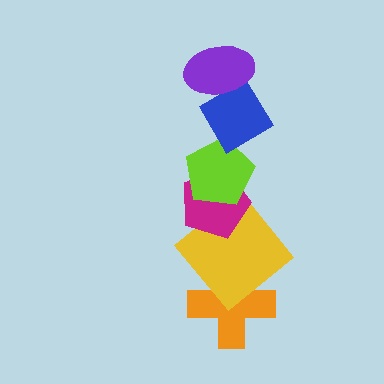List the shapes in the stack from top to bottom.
From top to bottom: the purple ellipse, the blue diamond, the lime pentagon, the magenta pentagon, the yellow diamond, the orange cross.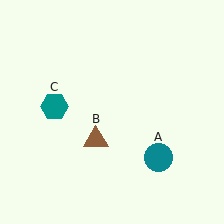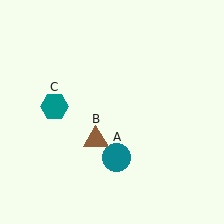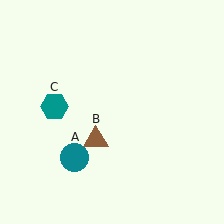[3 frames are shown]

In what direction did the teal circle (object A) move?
The teal circle (object A) moved left.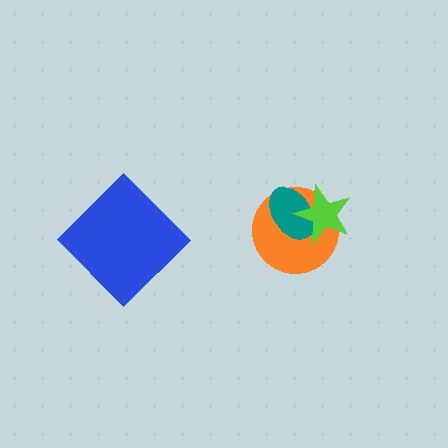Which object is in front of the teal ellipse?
The lime star is in front of the teal ellipse.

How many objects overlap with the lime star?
2 objects overlap with the lime star.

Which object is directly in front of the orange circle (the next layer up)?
The teal ellipse is directly in front of the orange circle.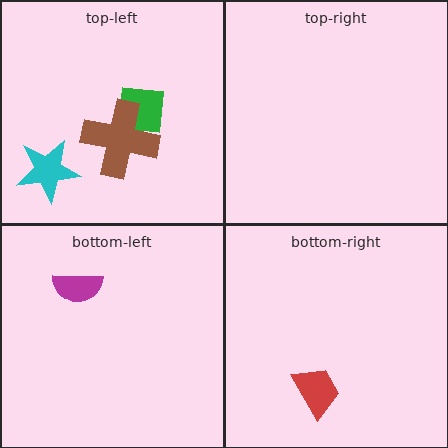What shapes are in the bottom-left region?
The magenta semicircle.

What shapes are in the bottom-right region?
The red trapezoid.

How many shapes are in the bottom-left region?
1.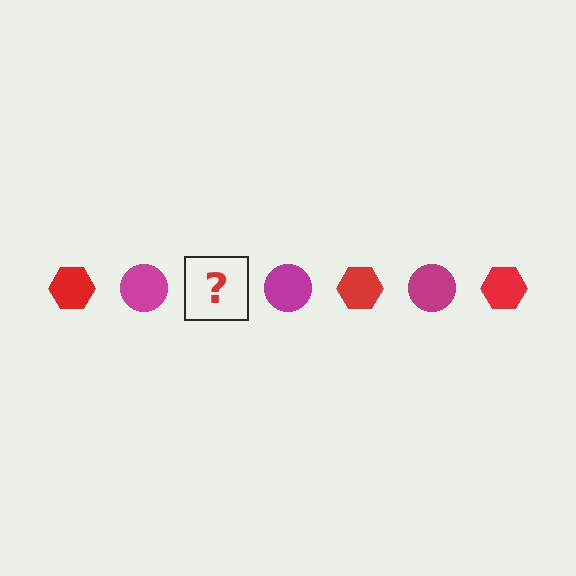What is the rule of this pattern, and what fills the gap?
The rule is that the pattern alternates between red hexagon and magenta circle. The gap should be filled with a red hexagon.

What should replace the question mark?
The question mark should be replaced with a red hexagon.